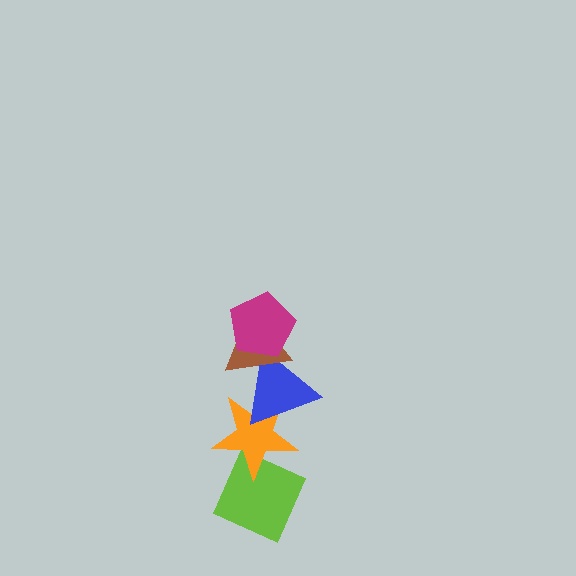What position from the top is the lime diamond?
The lime diamond is 5th from the top.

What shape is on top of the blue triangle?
The brown triangle is on top of the blue triangle.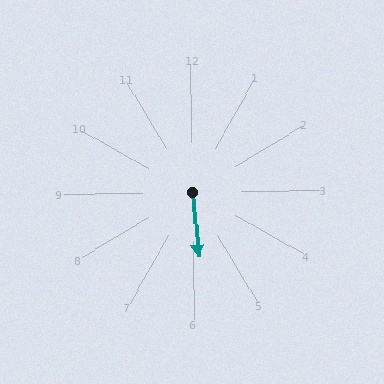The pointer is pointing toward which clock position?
Roughly 6 o'clock.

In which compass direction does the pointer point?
South.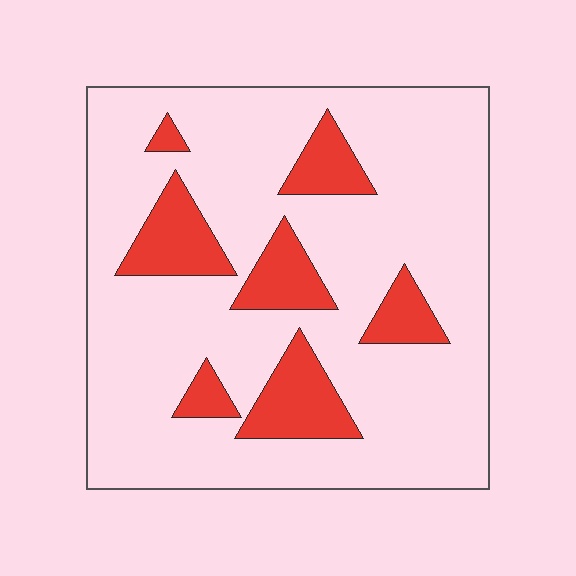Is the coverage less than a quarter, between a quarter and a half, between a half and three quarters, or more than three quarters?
Less than a quarter.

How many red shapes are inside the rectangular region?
7.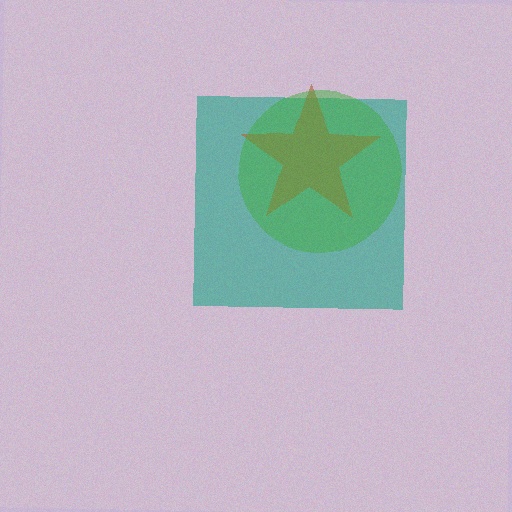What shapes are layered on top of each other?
The layered shapes are: a teal square, a brown star, a green circle.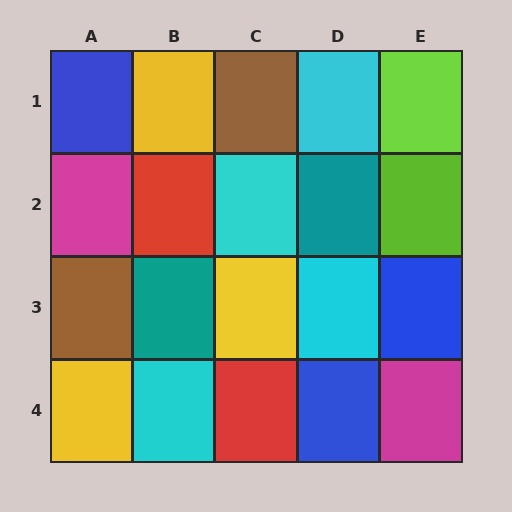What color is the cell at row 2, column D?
Teal.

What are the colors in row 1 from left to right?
Blue, yellow, brown, cyan, lime.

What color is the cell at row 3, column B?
Teal.